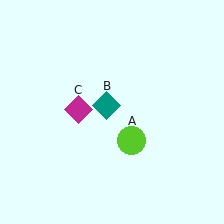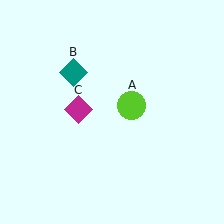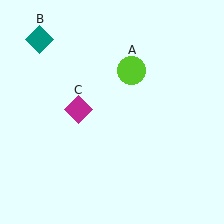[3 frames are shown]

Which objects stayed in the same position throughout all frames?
Magenta diamond (object C) remained stationary.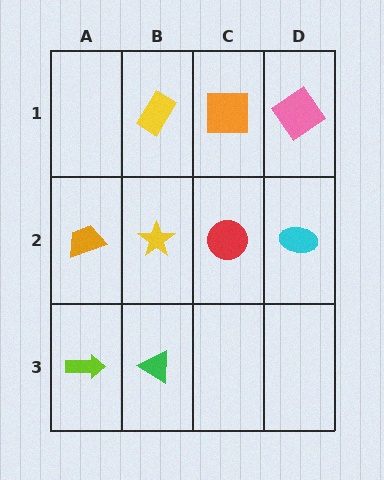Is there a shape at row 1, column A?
No, that cell is empty.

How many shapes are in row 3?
2 shapes.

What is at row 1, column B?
A yellow rectangle.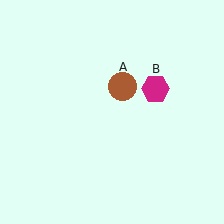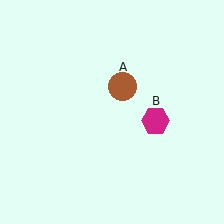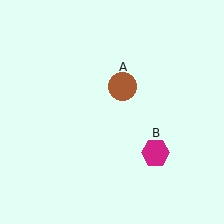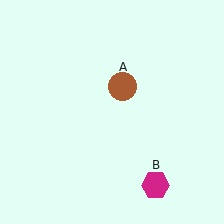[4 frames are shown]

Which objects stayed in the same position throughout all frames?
Brown circle (object A) remained stationary.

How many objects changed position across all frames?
1 object changed position: magenta hexagon (object B).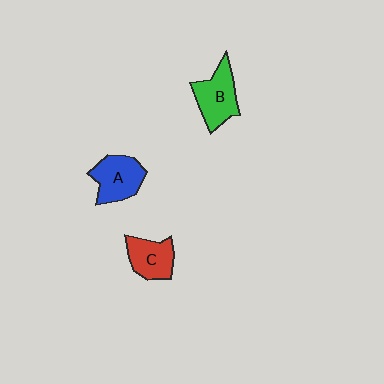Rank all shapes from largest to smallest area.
From largest to smallest: B (green), A (blue), C (red).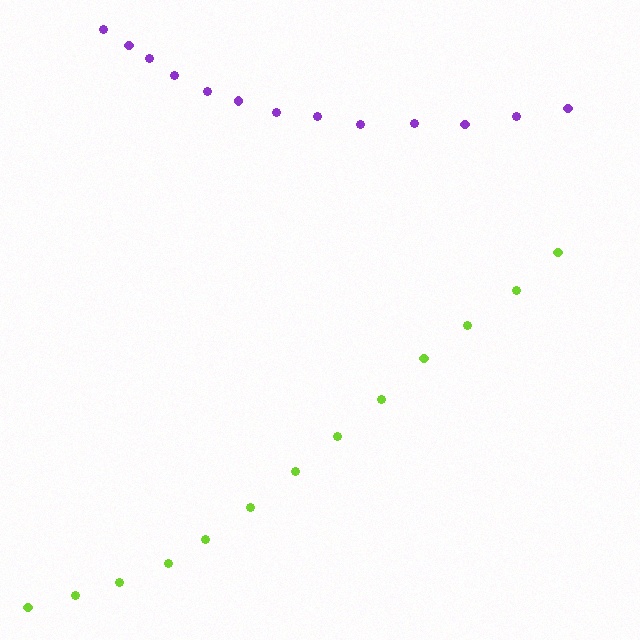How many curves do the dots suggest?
There are 2 distinct paths.